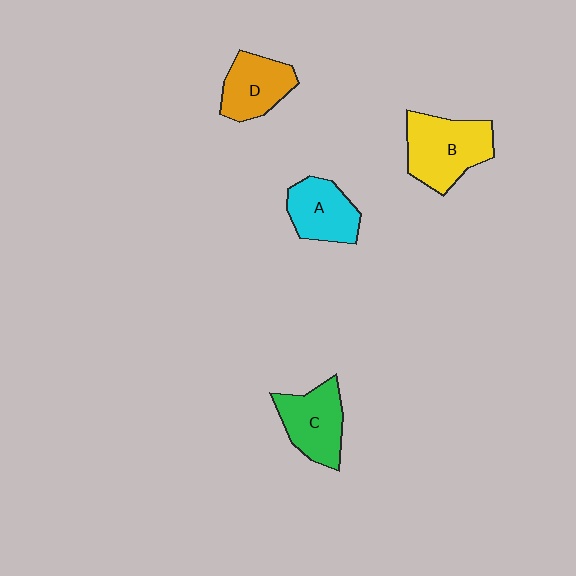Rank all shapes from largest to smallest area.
From largest to smallest: B (yellow), C (green), D (orange), A (cyan).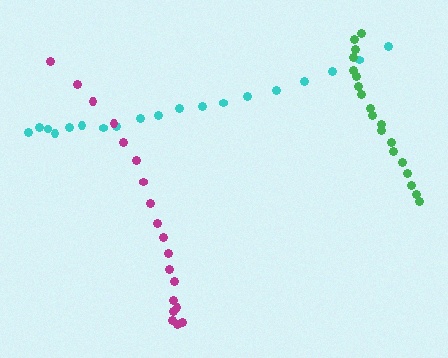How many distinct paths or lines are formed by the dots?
There are 3 distinct paths.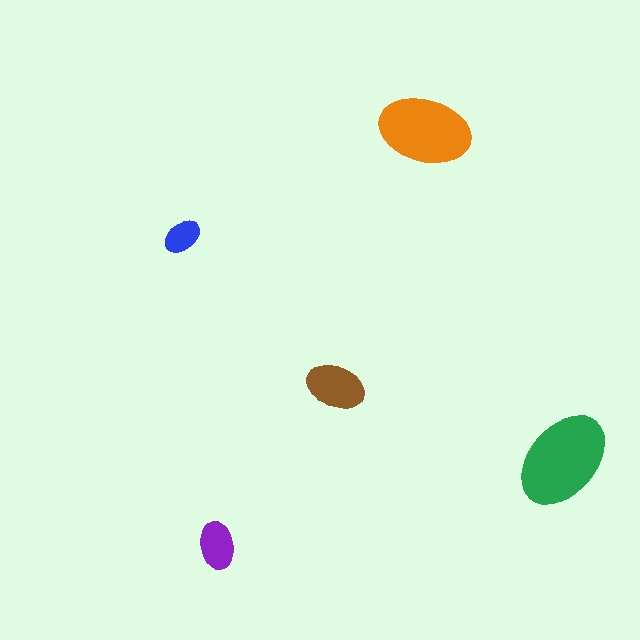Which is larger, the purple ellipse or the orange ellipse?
The orange one.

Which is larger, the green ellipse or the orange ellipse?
The green one.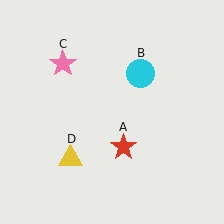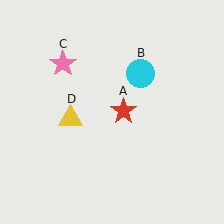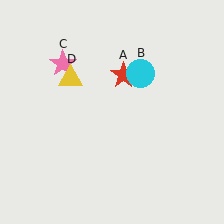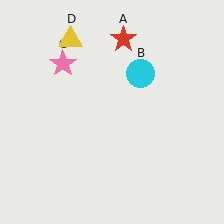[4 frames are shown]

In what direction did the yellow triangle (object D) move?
The yellow triangle (object D) moved up.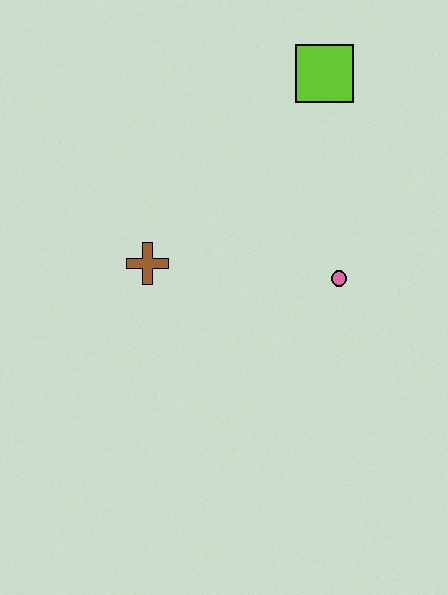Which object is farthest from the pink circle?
The lime square is farthest from the pink circle.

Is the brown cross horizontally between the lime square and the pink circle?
No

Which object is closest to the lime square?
The pink circle is closest to the lime square.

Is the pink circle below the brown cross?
Yes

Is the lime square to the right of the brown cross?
Yes